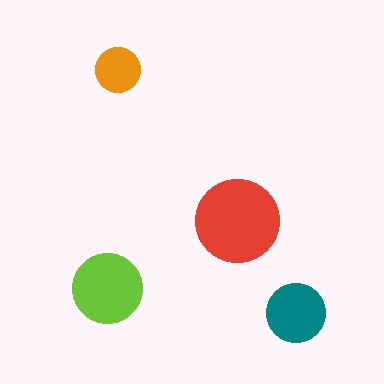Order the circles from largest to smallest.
the red one, the lime one, the teal one, the orange one.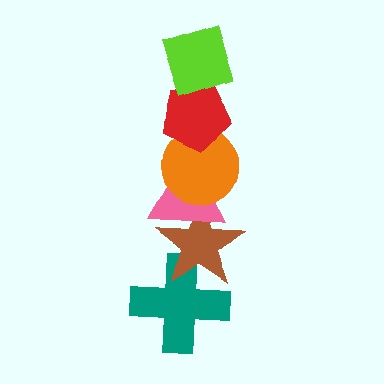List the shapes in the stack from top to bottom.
From top to bottom: the lime diamond, the red pentagon, the orange circle, the pink triangle, the brown star, the teal cross.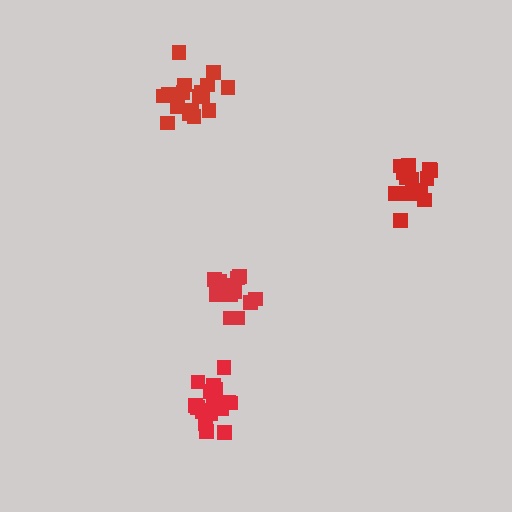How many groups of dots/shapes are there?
There are 4 groups.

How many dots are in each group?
Group 1: 18 dots, Group 2: 17 dots, Group 3: 16 dots, Group 4: 15 dots (66 total).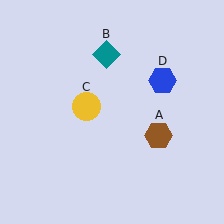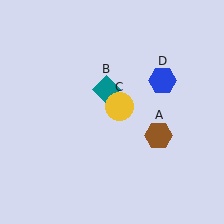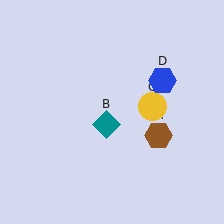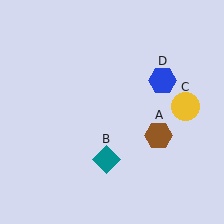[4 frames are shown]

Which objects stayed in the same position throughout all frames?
Brown hexagon (object A) and blue hexagon (object D) remained stationary.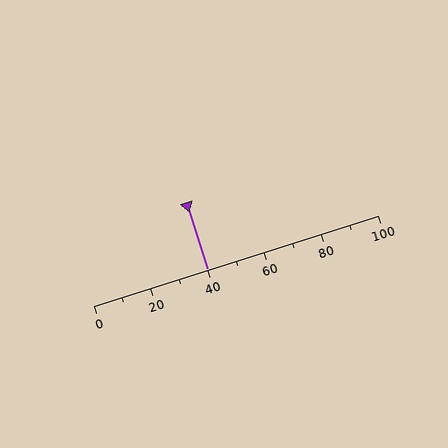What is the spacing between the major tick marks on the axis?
The major ticks are spaced 20 apart.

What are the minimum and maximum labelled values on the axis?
The axis runs from 0 to 100.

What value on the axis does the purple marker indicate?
The marker indicates approximately 40.